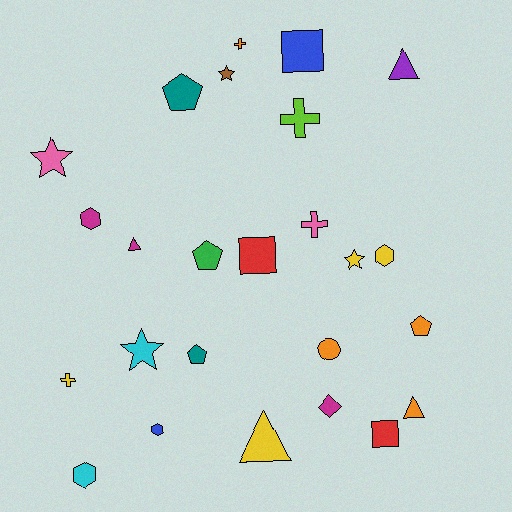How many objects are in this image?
There are 25 objects.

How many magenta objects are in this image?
There are 3 magenta objects.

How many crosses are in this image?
There are 4 crosses.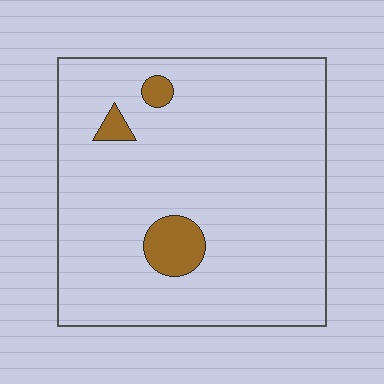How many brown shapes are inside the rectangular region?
3.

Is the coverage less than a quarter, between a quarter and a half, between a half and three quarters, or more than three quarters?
Less than a quarter.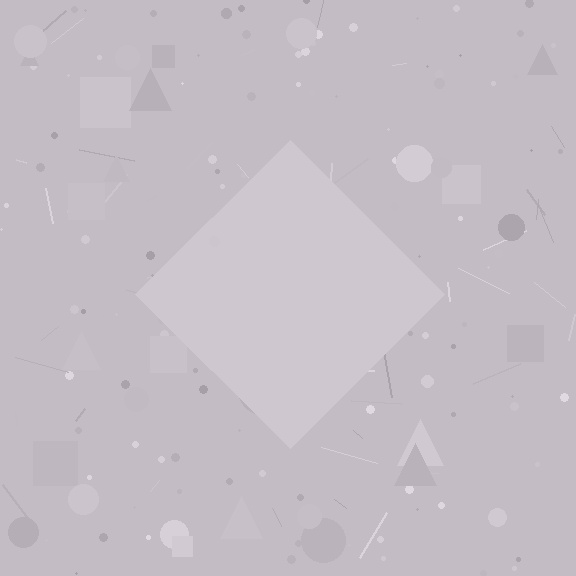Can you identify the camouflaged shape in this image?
The camouflaged shape is a diamond.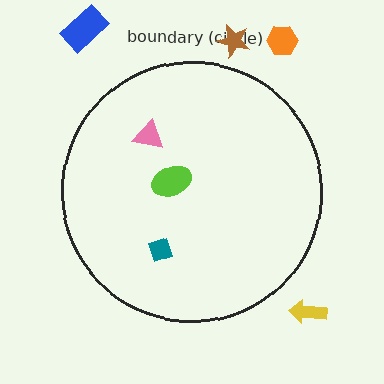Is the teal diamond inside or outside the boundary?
Inside.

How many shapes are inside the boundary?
3 inside, 4 outside.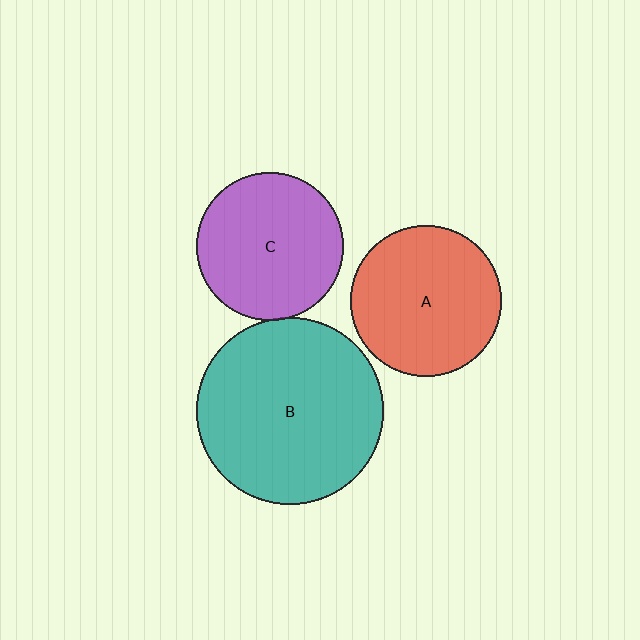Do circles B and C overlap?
Yes.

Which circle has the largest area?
Circle B (teal).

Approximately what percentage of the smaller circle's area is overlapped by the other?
Approximately 5%.